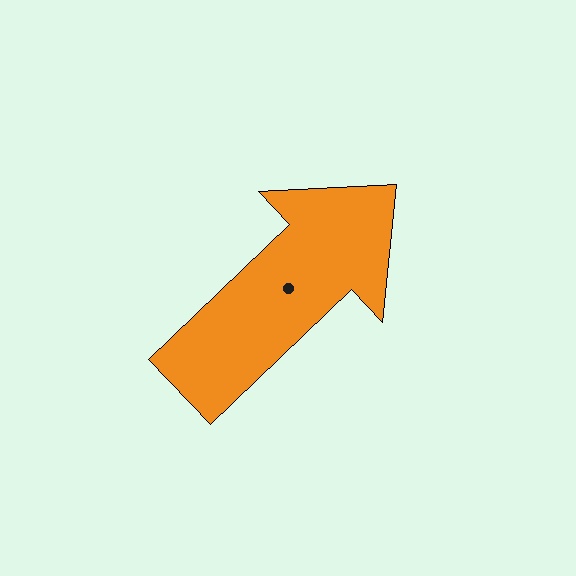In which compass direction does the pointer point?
Northeast.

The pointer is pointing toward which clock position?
Roughly 2 o'clock.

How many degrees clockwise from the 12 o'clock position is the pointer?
Approximately 46 degrees.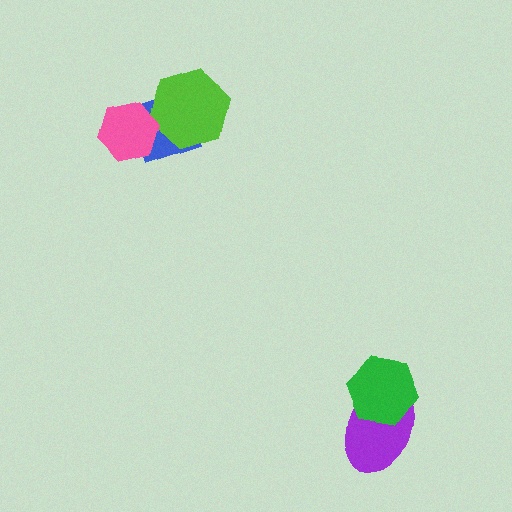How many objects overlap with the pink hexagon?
2 objects overlap with the pink hexagon.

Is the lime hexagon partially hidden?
Yes, it is partially covered by another shape.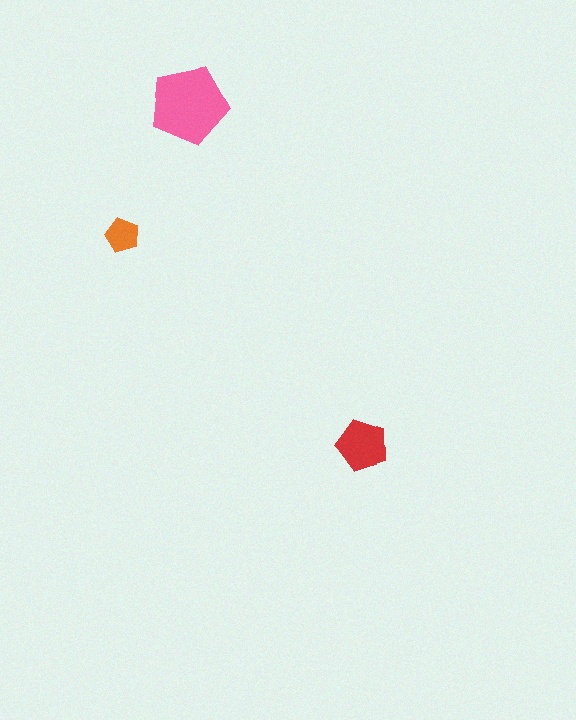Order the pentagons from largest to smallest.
the pink one, the red one, the orange one.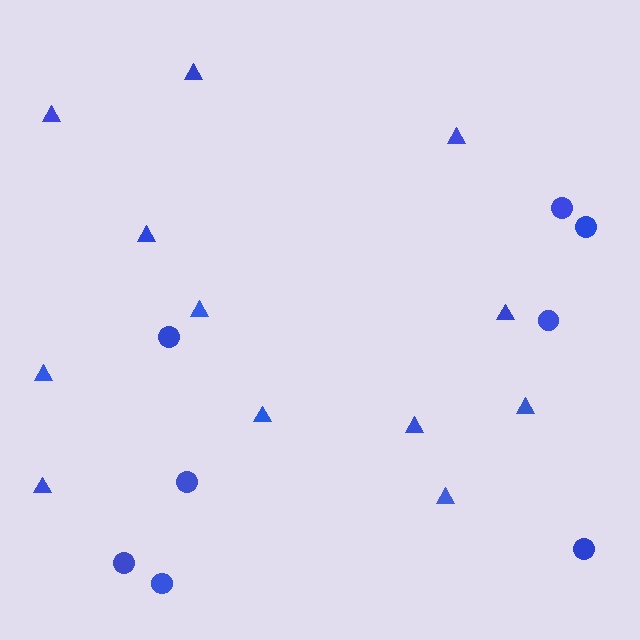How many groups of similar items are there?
There are 2 groups: one group of circles (8) and one group of triangles (12).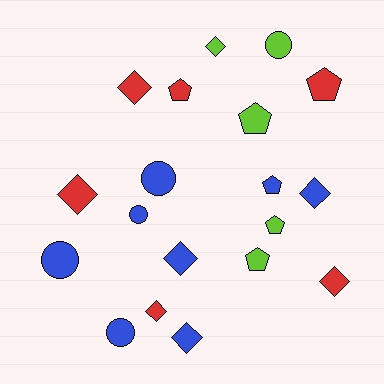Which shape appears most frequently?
Diamond, with 8 objects.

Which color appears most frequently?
Blue, with 8 objects.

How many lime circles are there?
There is 1 lime circle.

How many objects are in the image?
There are 19 objects.